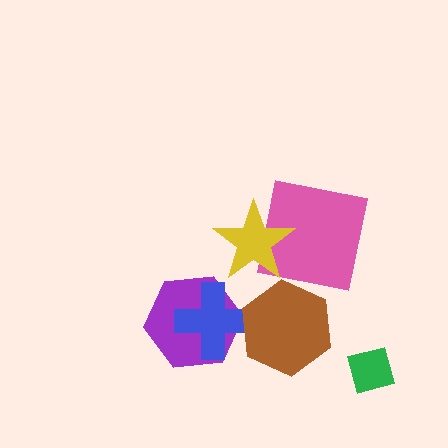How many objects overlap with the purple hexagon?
1 object overlaps with the purple hexagon.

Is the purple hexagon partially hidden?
Yes, it is partially covered by another shape.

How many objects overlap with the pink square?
1 object overlaps with the pink square.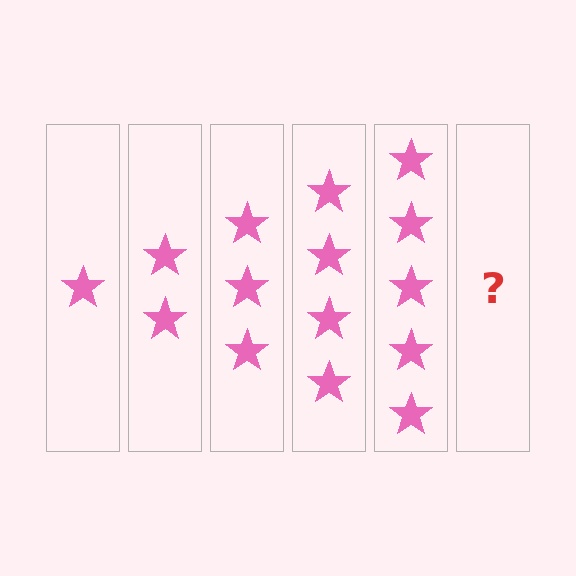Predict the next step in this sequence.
The next step is 6 stars.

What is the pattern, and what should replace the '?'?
The pattern is that each step adds one more star. The '?' should be 6 stars.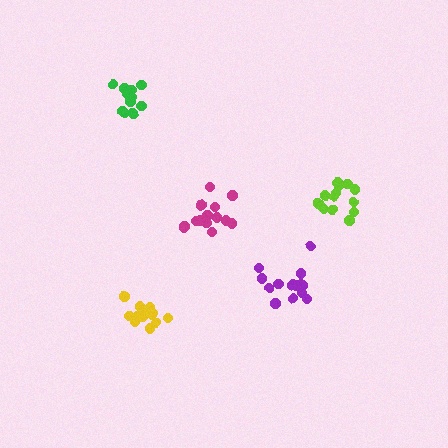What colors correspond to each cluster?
The clusters are colored: magenta, yellow, purple, lime, green.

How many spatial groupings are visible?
There are 5 spatial groupings.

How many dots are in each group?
Group 1: 14 dots, Group 2: 15 dots, Group 3: 16 dots, Group 4: 15 dots, Group 5: 11 dots (71 total).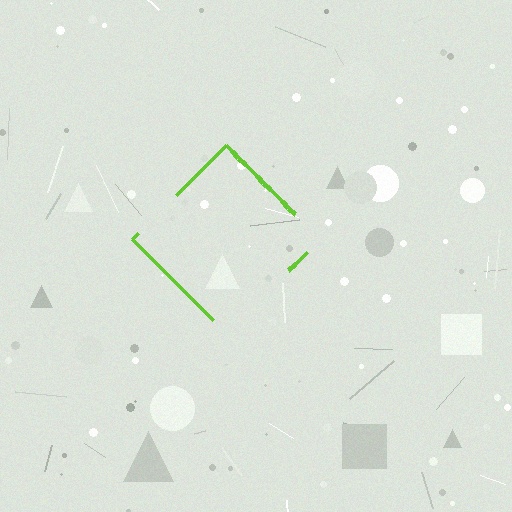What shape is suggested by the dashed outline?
The dashed outline suggests a diamond.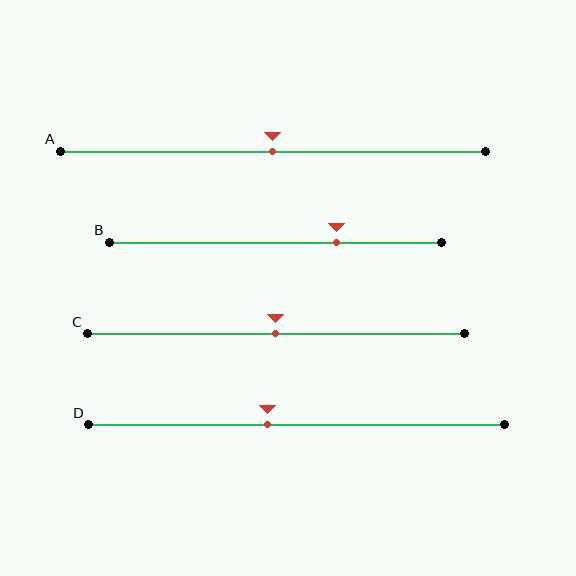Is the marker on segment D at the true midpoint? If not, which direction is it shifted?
No, the marker on segment D is shifted to the left by about 7% of the segment length.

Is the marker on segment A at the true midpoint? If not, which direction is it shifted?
Yes, the marker on segment A is at the true midpoint.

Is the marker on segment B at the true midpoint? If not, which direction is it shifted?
No, the marker on segment B is shifted to the right by about 19% of the segment length.